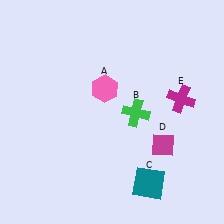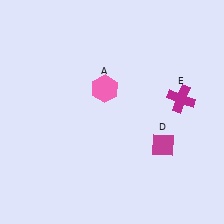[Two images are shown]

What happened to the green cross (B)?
The green cross (B) was removed in Image 2. It was in the bottom-right area of Image 1.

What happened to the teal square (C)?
The teal square (C) was removed in Image 2. It was in the bottom-right area of Image 1.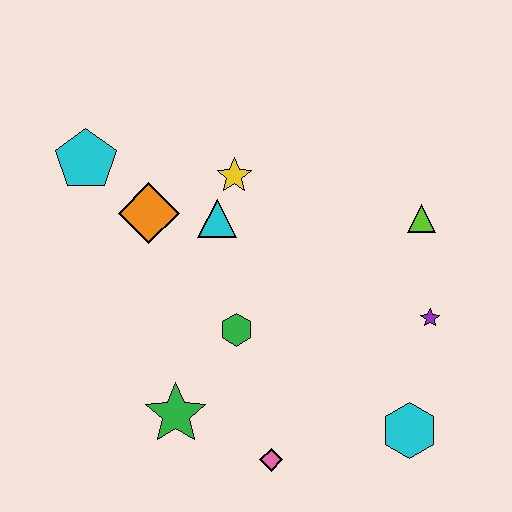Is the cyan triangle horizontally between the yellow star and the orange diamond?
Yes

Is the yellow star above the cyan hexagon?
Yes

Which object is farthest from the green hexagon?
The cyan pentagon is farthest from the green hexagon.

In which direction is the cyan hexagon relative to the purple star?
The cyan hexagon is below the purple star.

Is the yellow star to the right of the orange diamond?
Yes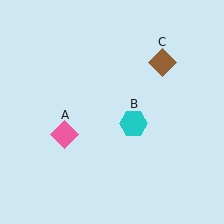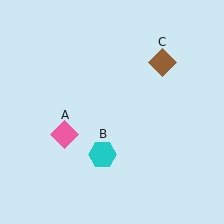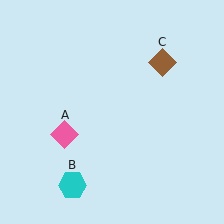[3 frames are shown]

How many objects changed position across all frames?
1 object changed position: cyan hexagon (object B).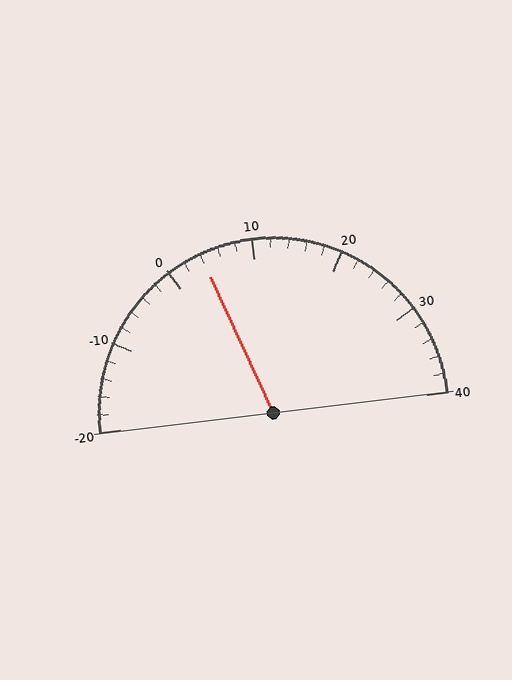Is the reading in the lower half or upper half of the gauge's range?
The reading is in the lower half of the range (-20 to 40).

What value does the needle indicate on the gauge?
The needle indicates approximately 4.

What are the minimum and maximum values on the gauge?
The gauge ranges from -20 to 40.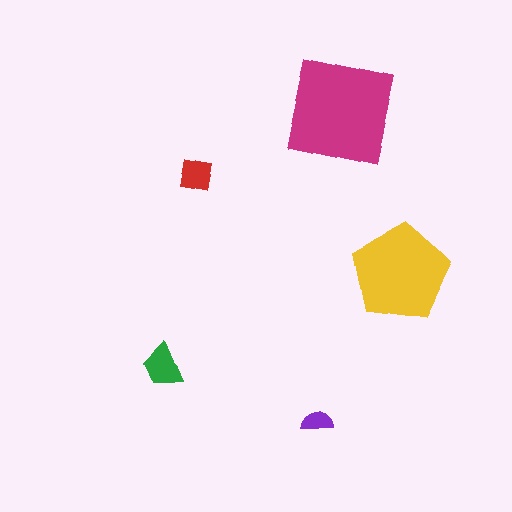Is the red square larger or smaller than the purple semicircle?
Larger.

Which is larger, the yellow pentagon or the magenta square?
The magenta square.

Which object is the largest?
The magenta square.